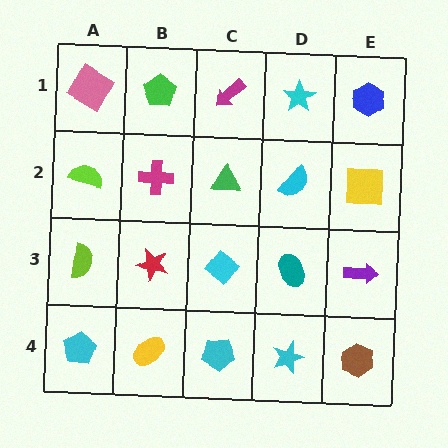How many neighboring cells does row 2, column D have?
4.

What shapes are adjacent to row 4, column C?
A cyan diamond (row 3, column C), a yellow ellipse (row 4, column B), a cyan star (row 4, column D).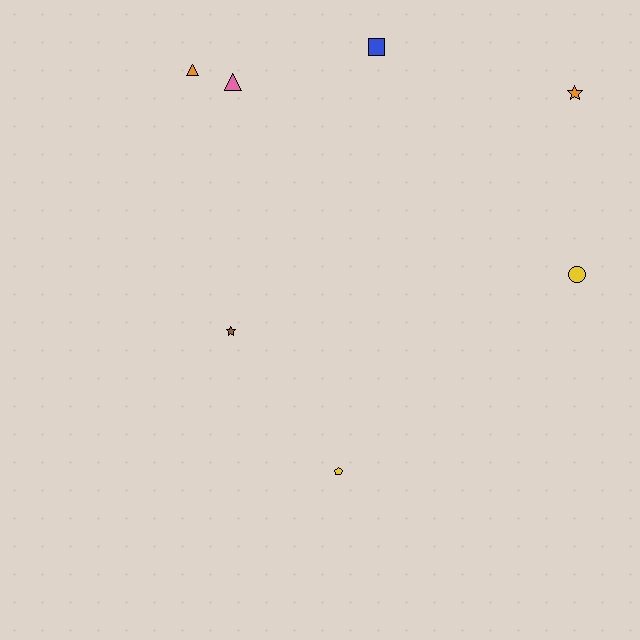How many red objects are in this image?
There are no red objects.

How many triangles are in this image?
There are 2 triangles.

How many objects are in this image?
There are 7 objects.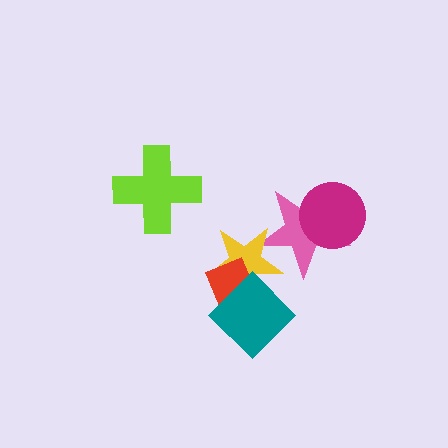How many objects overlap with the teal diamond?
2 objects overlap with the teal diamond.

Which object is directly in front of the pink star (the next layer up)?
The yellow star is directly in front of the pink star.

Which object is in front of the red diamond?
The teal diamond is in front of the red diamond.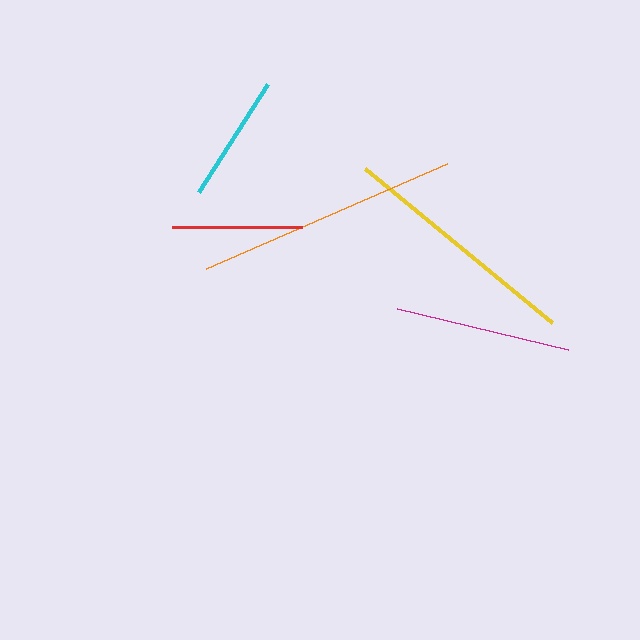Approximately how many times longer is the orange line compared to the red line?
The orange line is approximately 2.0 times the length of the red line.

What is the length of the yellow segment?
The yellow segment is approximately 242 pixels long.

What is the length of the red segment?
The red segment is approximately 130 pixels long.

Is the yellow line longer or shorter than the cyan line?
The yellow line is longer than the cyan line.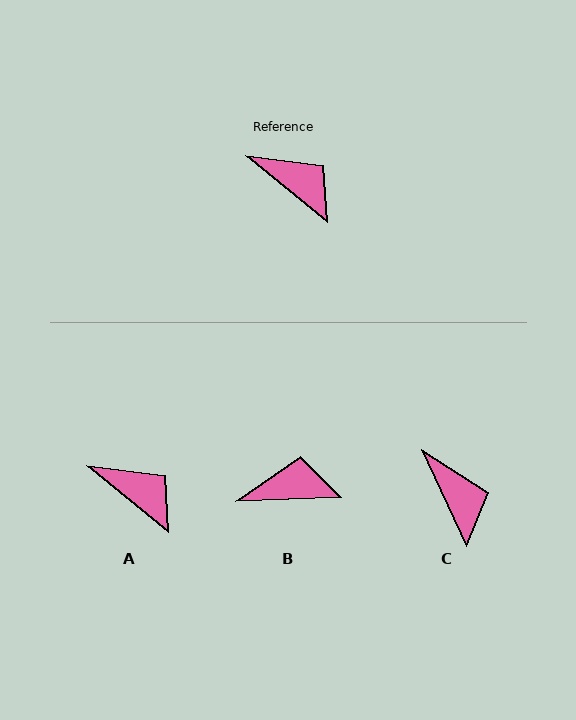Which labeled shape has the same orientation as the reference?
A.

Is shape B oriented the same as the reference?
No, it is off by about 42 degrees.